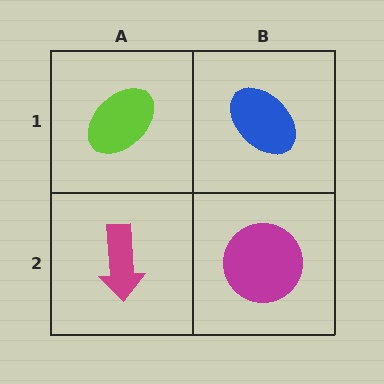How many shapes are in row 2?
2 shapes.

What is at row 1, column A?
A lime ellipse.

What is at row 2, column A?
A magenta arrow.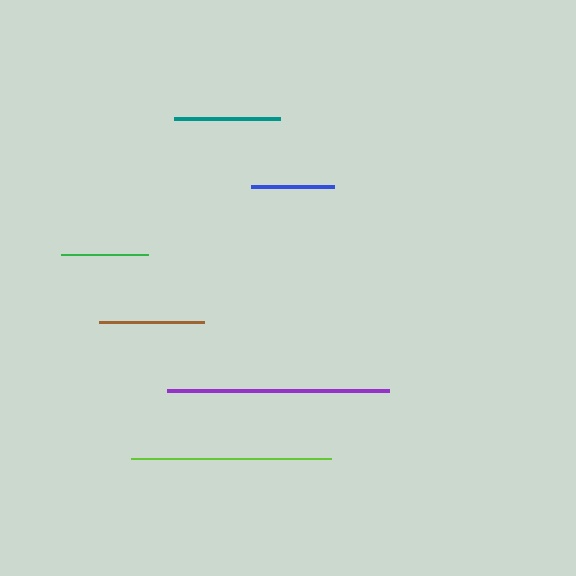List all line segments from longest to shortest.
From longest to shortest: purple, lime, teal, brown, green, blue.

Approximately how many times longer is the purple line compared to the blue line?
The purple line is approximately 2.7 times the length of the blue line.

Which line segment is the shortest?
The blue line is the shortest at approximately 83 pixels.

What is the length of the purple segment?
The purple segment is approximately 222 pixels long.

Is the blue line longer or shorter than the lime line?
The lime line is longer than the blue line.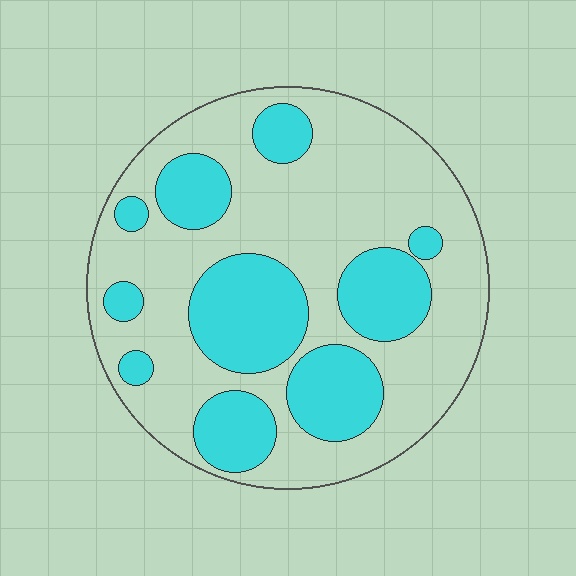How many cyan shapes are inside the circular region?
10.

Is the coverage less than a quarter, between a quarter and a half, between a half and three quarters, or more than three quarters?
Between a quarter and a half.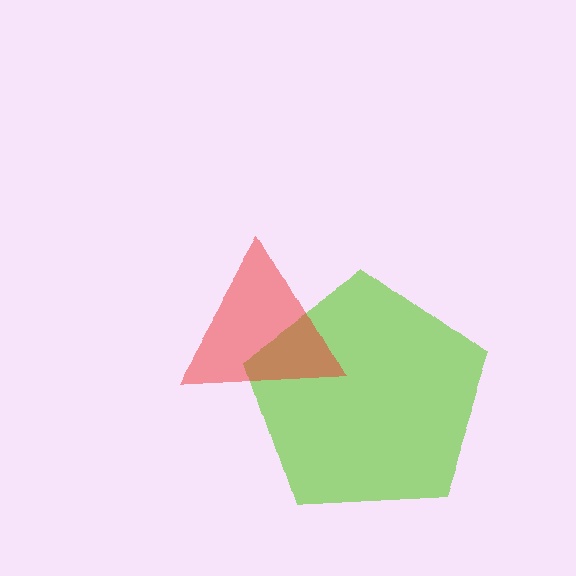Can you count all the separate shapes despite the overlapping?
Yes, there are 2 separate shapes.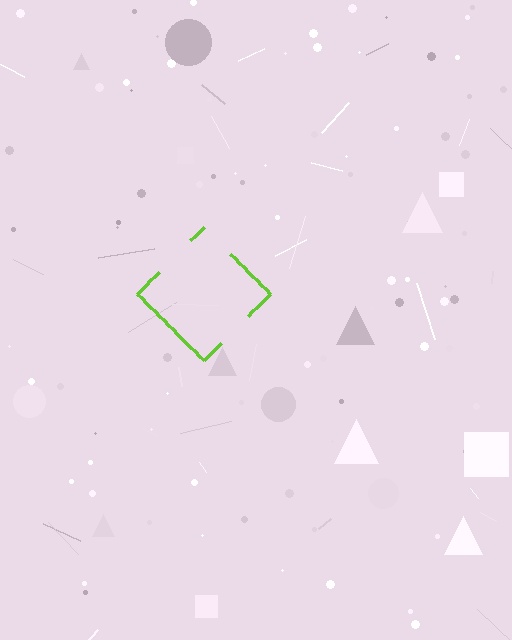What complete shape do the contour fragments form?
The contour fragments form a diamond.